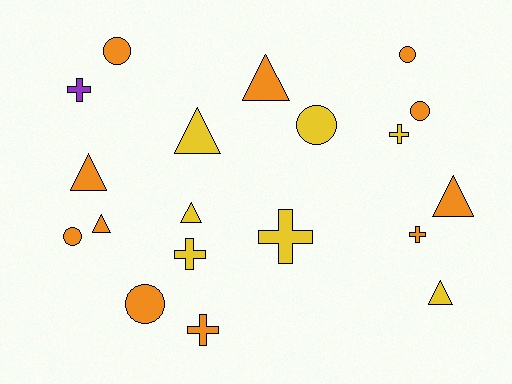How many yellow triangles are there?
There are 3 yellow triangles.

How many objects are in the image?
There are 19 objects.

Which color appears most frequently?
Orange, with 11 objects.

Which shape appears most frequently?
Triangle, with 7 objects.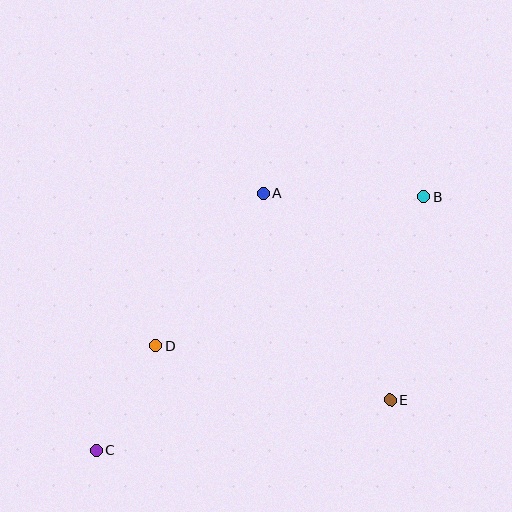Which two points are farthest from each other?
Points B and C are farthest from each other.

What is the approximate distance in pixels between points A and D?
The distance between A and D is approximately 187 pixels.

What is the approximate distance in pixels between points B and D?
The distance between B and D is approximately 307 pixels.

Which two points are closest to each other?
Points C and D are closest to each other.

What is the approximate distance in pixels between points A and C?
The distance between A and C is approximately 307 pixels.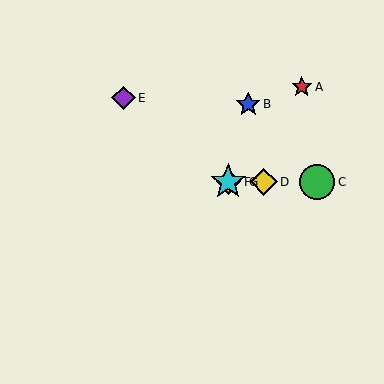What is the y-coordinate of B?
Object B is at y≈104.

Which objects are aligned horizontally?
Objects C, D, F, G are aligned horizontally.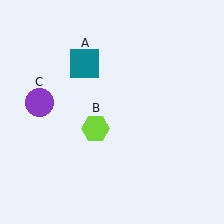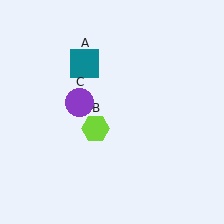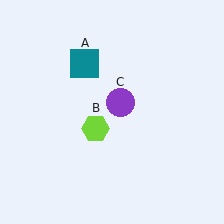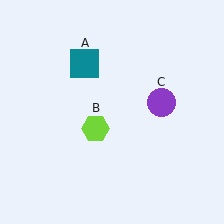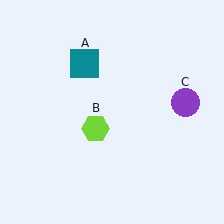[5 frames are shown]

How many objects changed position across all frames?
1 object changed position: purple circle (object C).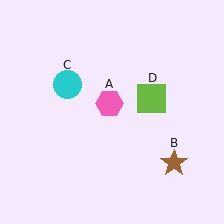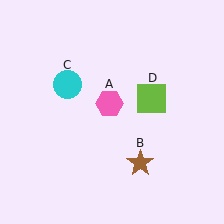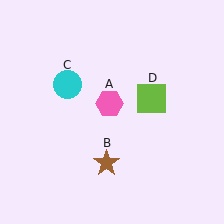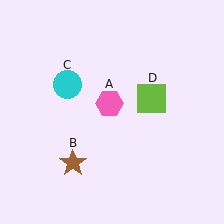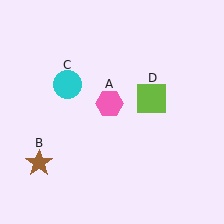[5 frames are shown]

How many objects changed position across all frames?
1 object changed position: brown star (object B).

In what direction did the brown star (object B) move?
The brown star (object B) moved left.